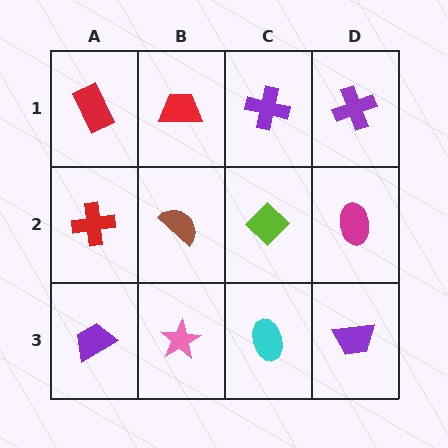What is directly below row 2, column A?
A purple trapezoid.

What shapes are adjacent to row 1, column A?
A red cross (row 2, column A), a red trapezoid (row 1, column B).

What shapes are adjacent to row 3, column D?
A magenta ellipse (row 2, column D), a cyan ellipse (row 3, column C).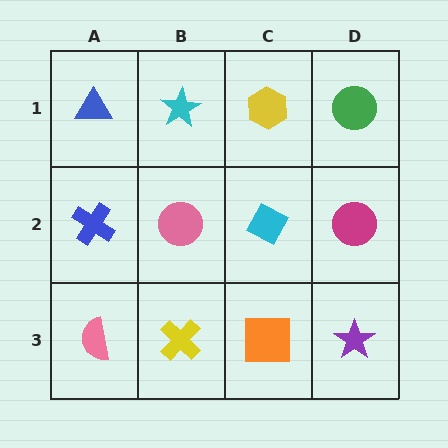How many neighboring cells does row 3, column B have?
3.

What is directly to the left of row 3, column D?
An orange square.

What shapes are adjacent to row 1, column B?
A pink circle (row 2, column B), a blue triangle (row 1, column A), a yellow hexagon (row 1, column C).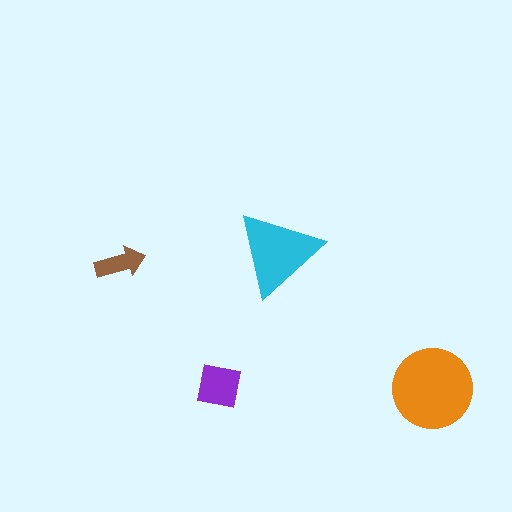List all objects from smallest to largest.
The brown arrow, the purple square, the cyan triangle, the orange circle.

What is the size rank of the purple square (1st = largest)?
3rd.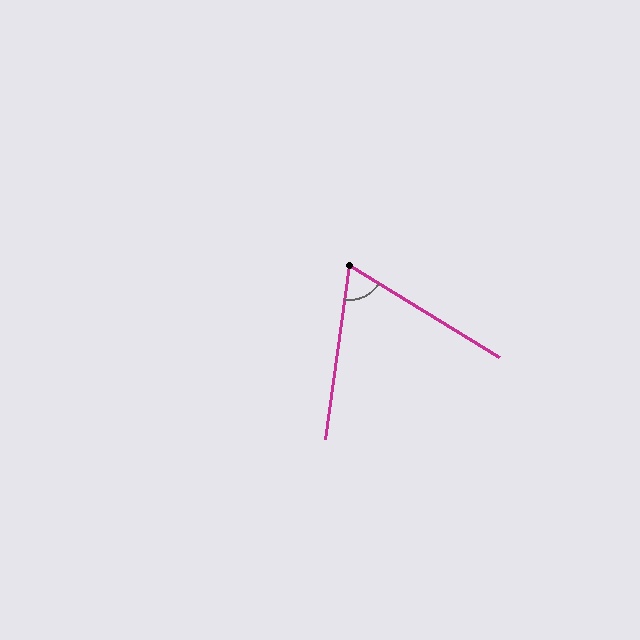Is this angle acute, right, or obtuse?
It is acute.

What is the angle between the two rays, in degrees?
Approximately 66 degrees.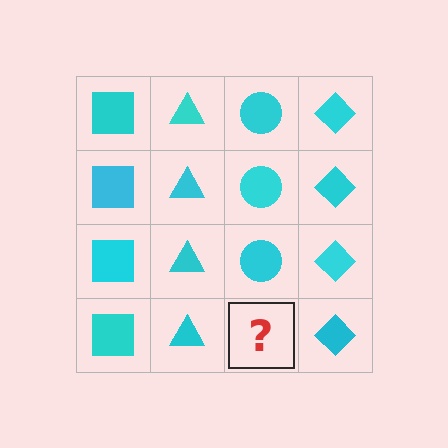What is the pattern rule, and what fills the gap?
The rule is that each column has a consistent shape. The gap should be filled with a cyan circle.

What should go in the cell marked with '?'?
The missing cell should contain a cyan circle.